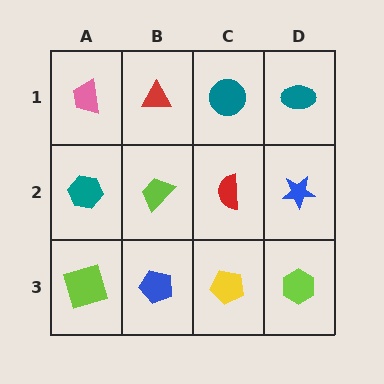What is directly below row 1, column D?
A blue star.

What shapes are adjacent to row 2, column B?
A red triangle (row 1, column B), a blue pentagon (row 3, column B), a teal hexagon (row 2, column A), a red semicircle (row 2, column C).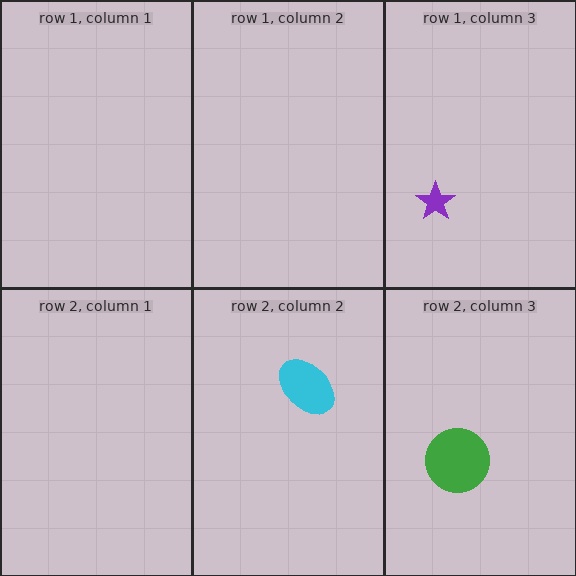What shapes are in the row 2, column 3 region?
The green circle.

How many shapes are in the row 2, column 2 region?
1.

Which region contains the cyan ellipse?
The row 2, column 2 region.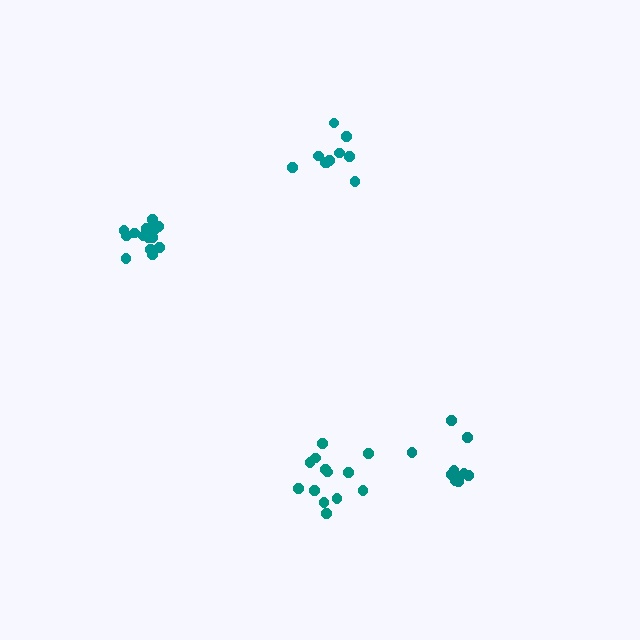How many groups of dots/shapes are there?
There are 4 groups.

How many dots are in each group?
Group 1: 10 dots, Group 2: 14 dots, Group 3: 13 dots, Group 4: 10 dots (47 total).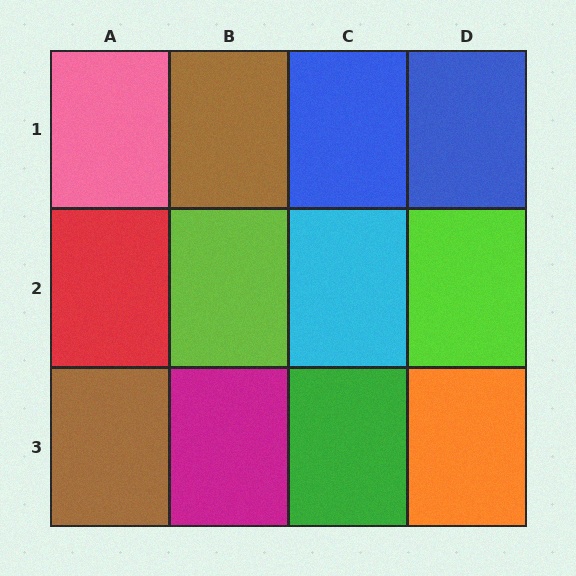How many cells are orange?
1 cell is orange.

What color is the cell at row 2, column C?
Cyan.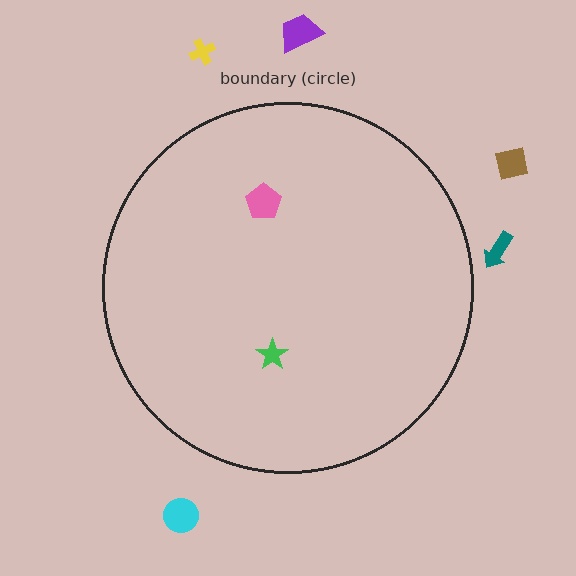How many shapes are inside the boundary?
2 inside, 5 outside.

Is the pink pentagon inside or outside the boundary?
Inside.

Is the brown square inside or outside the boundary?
Outside.